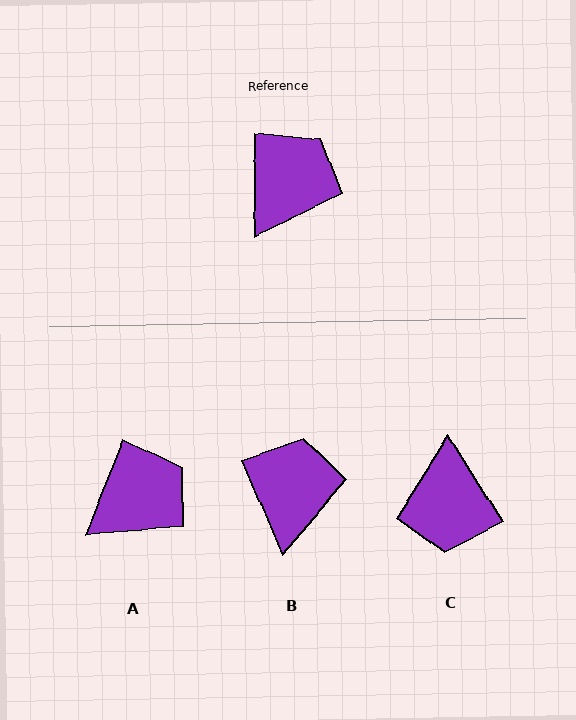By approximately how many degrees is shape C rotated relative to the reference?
Approximately 147 degrees clockwise.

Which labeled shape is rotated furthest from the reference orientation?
C, about 147 degrees away.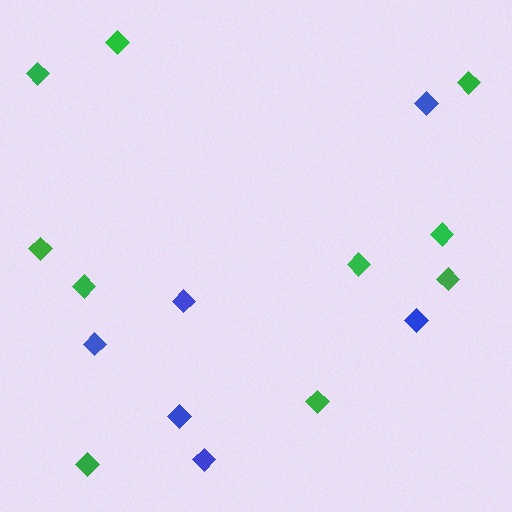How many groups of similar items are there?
There are 2 groups: one group of green diamonds (10) and one group of blue diamonds (6).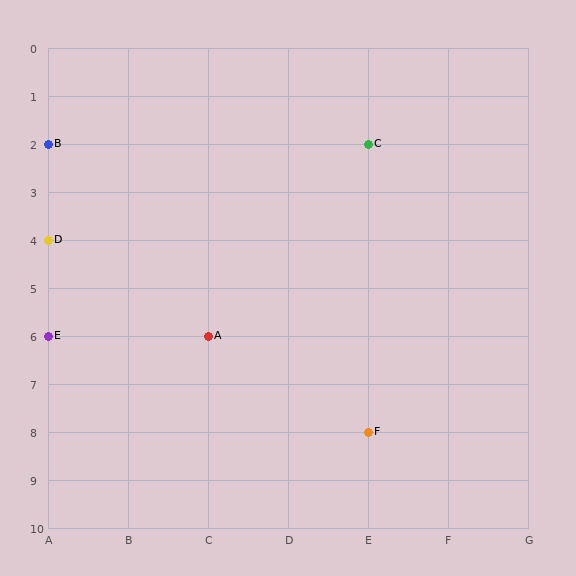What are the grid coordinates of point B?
Point B is at grid coordinates (A, 2).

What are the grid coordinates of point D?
Point D is at grid coordinates (A, 4).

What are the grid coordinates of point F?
Point F is at grid coordinates (E, 8).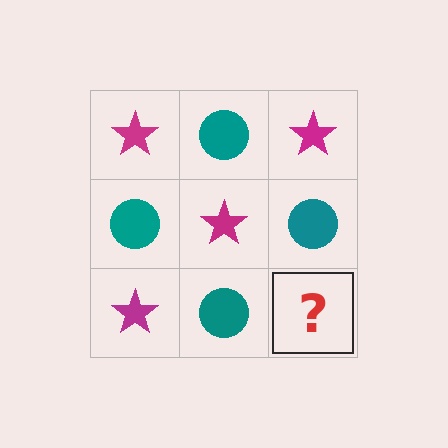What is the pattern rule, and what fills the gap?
The rule is that it alternates magenta star and teal circle in a checkerboard pattern. The gap should be filled with a magenta star.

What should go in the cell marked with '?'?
The missing cell should contain a magenta star.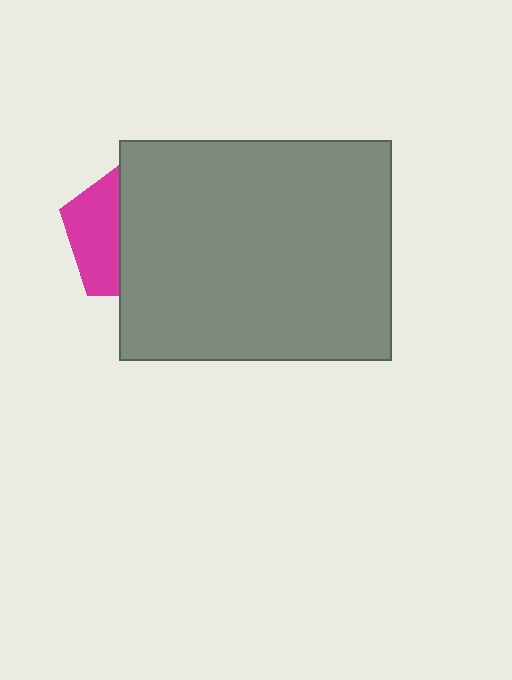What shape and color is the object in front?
The object in front is a gray rectangle.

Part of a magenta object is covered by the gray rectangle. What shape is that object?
It is a pentagon.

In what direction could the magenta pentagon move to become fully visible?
The magenta pentagon could move left. That would shift it out from behind the gray rectangle entirely.